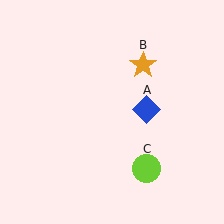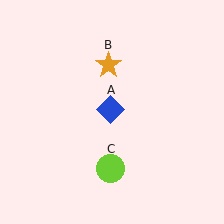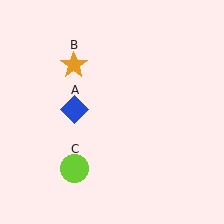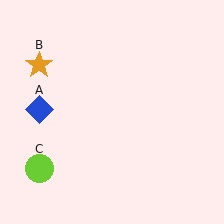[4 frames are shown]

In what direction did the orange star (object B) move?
The orange star (object B) moved left.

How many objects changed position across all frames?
3 objects changed position: blue diamond (object A), orange star (object B), lime circle (object C).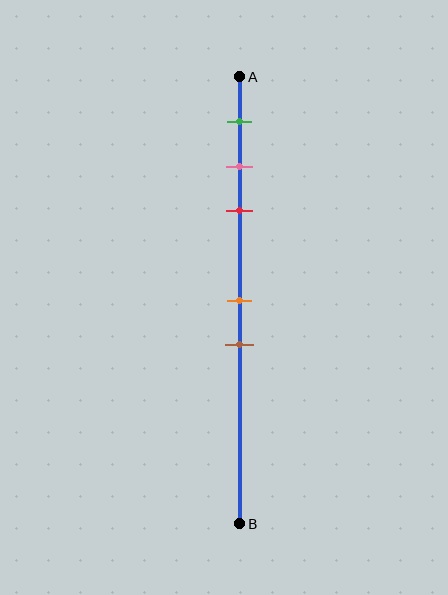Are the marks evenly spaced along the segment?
No, the marks are not evenly spaced.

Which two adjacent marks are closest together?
The pink and red marks are the closest adjacent pair.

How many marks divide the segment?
There are 5 marks dividing the segment.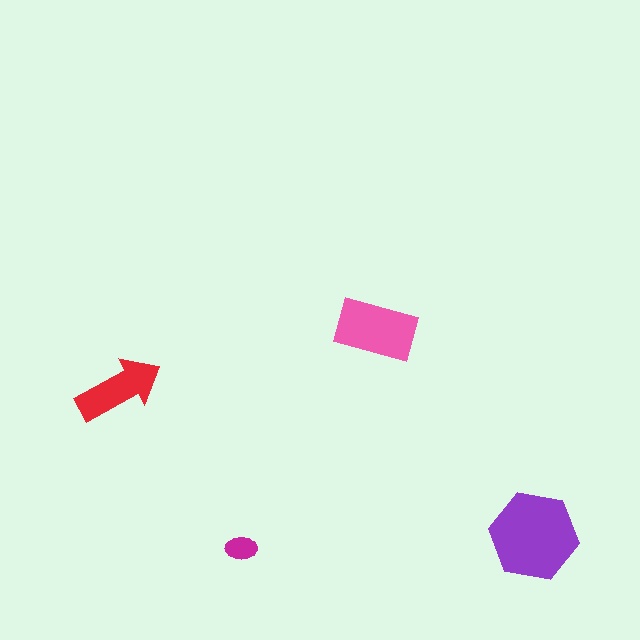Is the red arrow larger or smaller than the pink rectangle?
Smaller.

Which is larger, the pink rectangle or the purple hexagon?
The purple hexagon.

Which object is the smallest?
The magenta ellipse.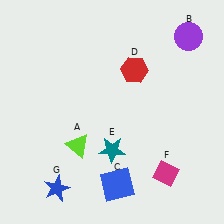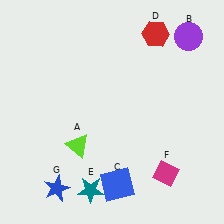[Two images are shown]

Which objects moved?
The objects that moved are: the red hexagon (D), the teal star (E).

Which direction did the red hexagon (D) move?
The red hexagon (D) moved up.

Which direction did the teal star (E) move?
The teal star (E) moved down.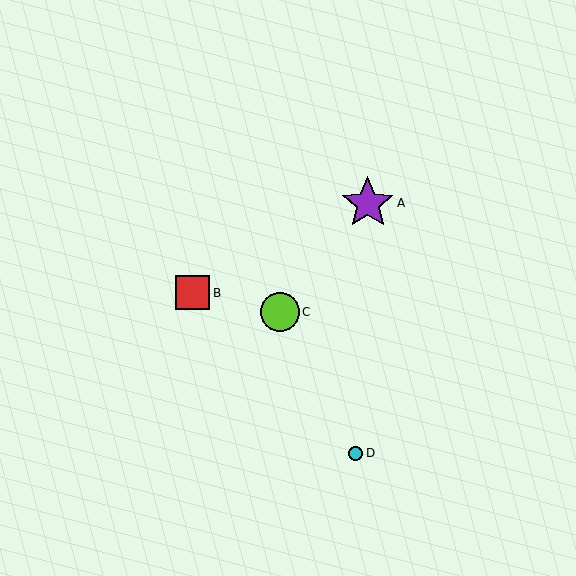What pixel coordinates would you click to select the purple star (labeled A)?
Click at (368, 203) to select the purple star A.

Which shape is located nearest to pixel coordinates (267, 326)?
The lime circle (labeled C) at (280, 312) is nearest to that location.